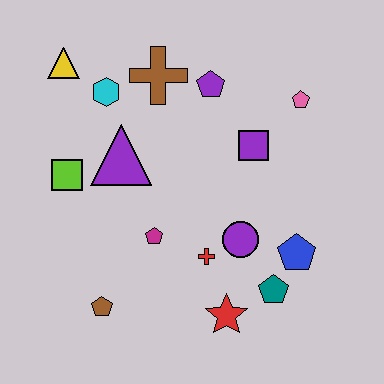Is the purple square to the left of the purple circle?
No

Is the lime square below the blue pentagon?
No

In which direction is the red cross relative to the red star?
The red cross is above the red star.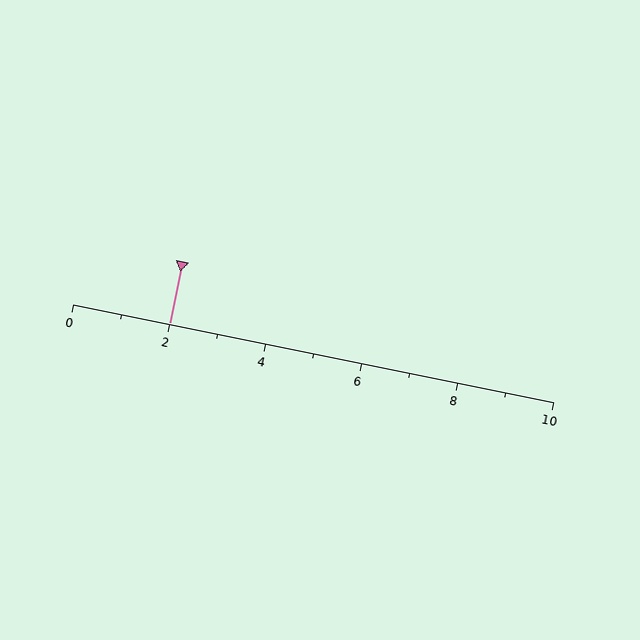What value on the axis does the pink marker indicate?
The marker indicates approximately 2.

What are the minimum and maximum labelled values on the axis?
The axis runs from 0 to 10.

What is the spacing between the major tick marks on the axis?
The major ticks are spaced 2 apart.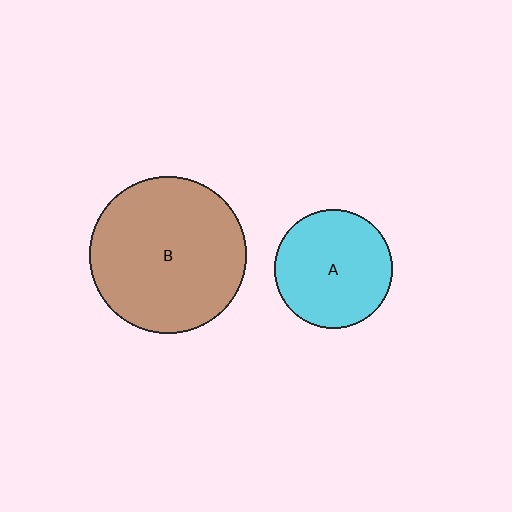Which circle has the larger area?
Circle B (brown).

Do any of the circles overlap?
No, none of the circles overlap.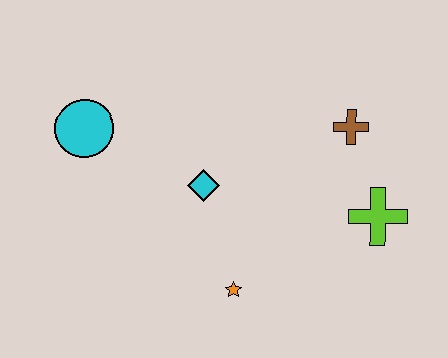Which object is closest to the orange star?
The cyan diamond is closest to the orange star.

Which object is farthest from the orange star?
The cyan circle is farthest from the orange star.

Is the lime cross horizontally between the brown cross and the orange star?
No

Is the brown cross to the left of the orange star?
No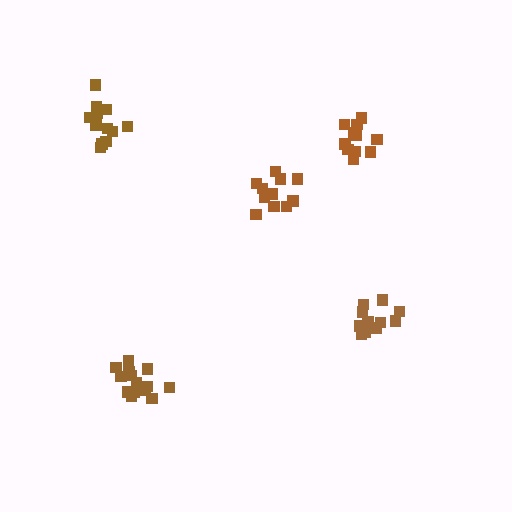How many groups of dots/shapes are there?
There are 5 groups.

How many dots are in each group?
Group 1: 12 dots, Group 2: 11 dots, Group 3: 13 dots, Group 4: 14 dots, Group 5: 12 dots (62 total).